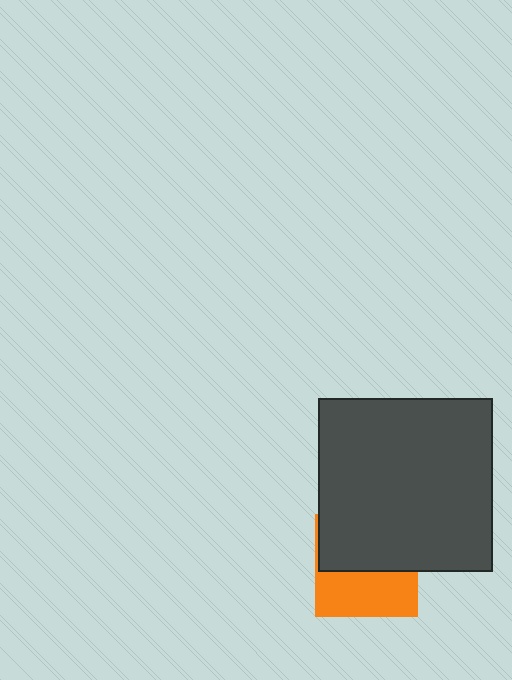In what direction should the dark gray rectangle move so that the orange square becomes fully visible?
The dark gray rectangle should move up. That is the shortest direction to clear the overlap and leave the orange square fully visible.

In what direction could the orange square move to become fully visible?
The orange square could move down. That would shift it out from behind the dark gray rectangle entirely.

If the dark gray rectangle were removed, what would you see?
You would see the complete orange square.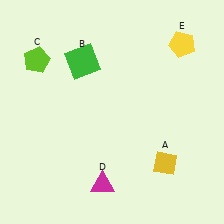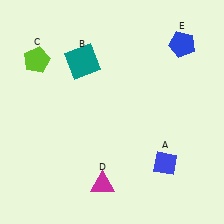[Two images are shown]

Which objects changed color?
A changed from yellow to blue. B changed from green to teal. E changed from yellow to blue.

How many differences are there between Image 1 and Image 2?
There are 3 differences between the two images.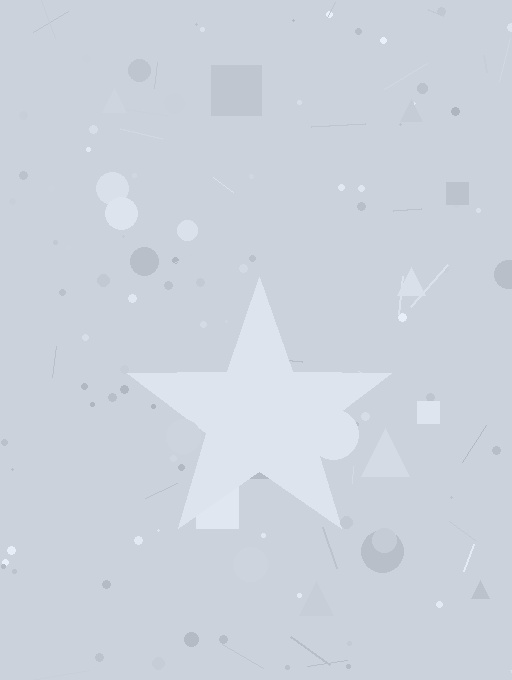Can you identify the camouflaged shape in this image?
The camouflaged shape is a star.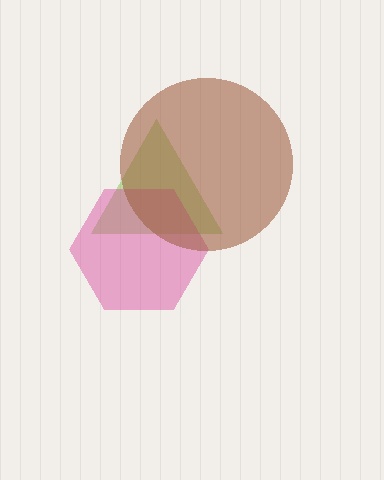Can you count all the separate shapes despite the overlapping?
Yes, there are 3 separate shapes.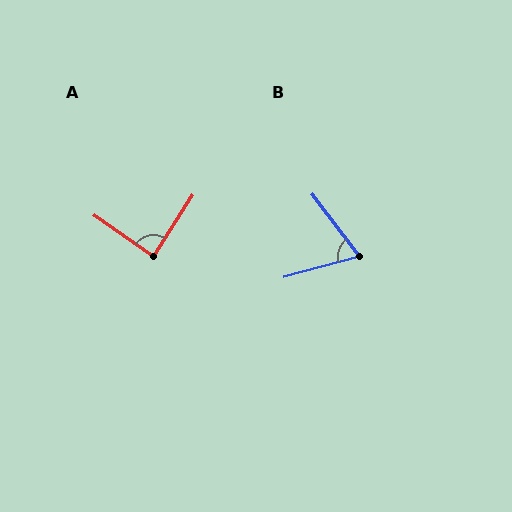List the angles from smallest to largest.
B (68°), A (87°).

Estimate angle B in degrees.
Approximately 68 degrees.